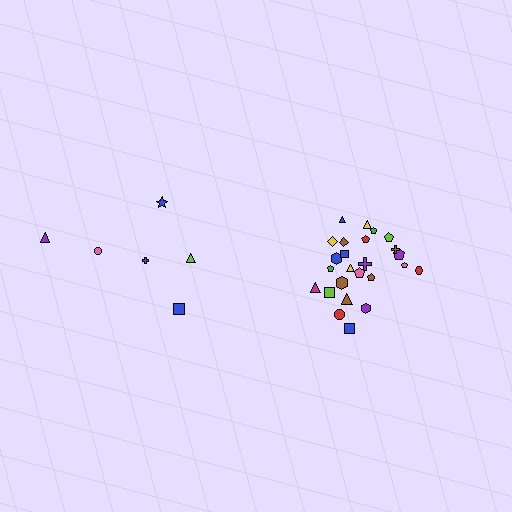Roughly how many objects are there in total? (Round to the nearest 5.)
Roughly 30 objects in total.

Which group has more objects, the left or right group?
The right group.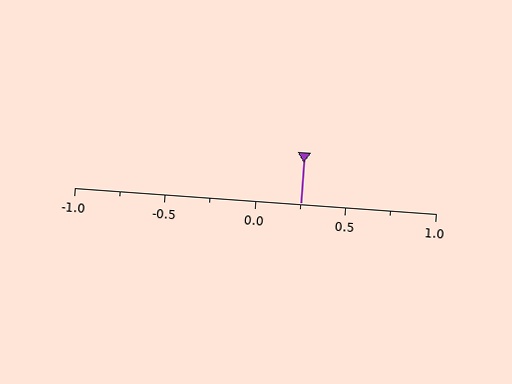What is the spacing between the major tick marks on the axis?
The major ticks are spaced 0.5 apart.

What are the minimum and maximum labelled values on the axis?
The axis runs from -1.0 to 1.0.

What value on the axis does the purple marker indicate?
The marker indicates approximately 0.25.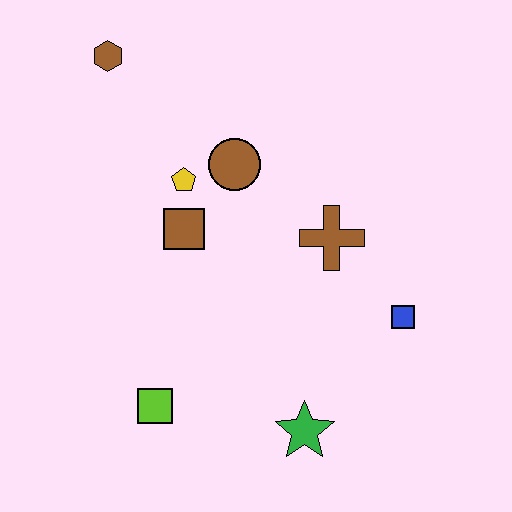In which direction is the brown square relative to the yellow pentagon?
The brown square is below the yellow pentagon.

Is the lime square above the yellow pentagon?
No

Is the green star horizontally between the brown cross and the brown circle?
Yes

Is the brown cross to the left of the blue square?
Yes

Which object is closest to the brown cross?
The blue square is closest to the brown cross.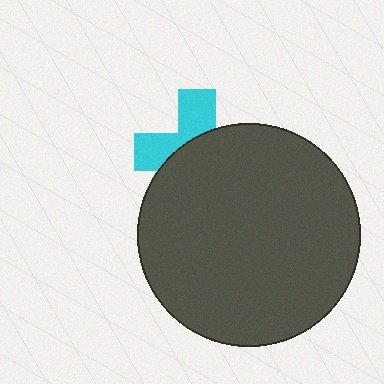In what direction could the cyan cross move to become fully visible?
The cyan cross could move up. That would shift it out from behind the dark gray circle entirely.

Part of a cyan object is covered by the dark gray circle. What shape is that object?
It is a cross.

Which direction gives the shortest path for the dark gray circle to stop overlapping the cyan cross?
Moving down gives the shortest separation.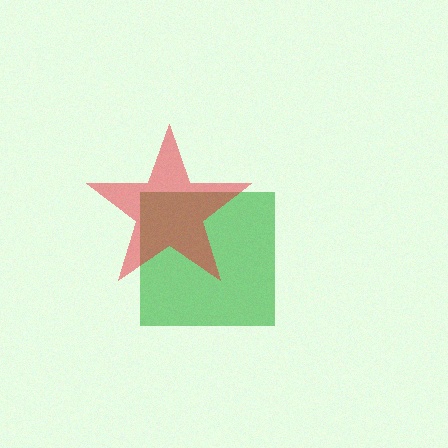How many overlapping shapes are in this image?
There are 2 overlapping shapes in the image.